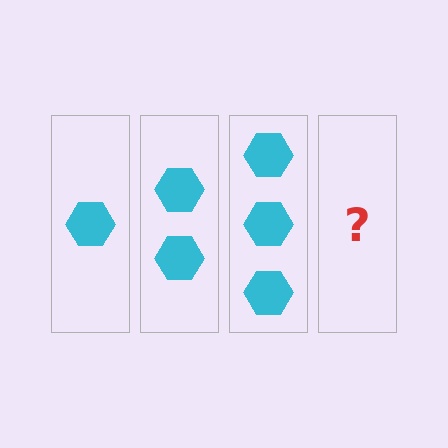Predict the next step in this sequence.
The next step is 4 hexagons.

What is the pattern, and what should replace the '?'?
The pattern is that each step adds one more hexagon. The '?' should be 4 hexagons.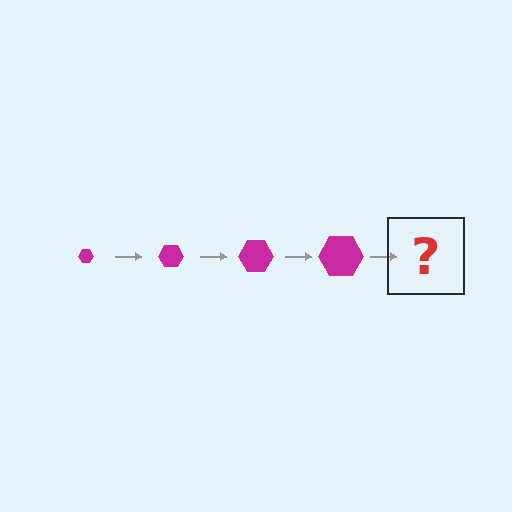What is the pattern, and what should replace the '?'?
The pattern is that the hexagon gets progressively larger each step. The '?' should be a magenta hexagon, larger than the previous one.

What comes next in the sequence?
The next element should be a magenta hexagon, larger than the previous one.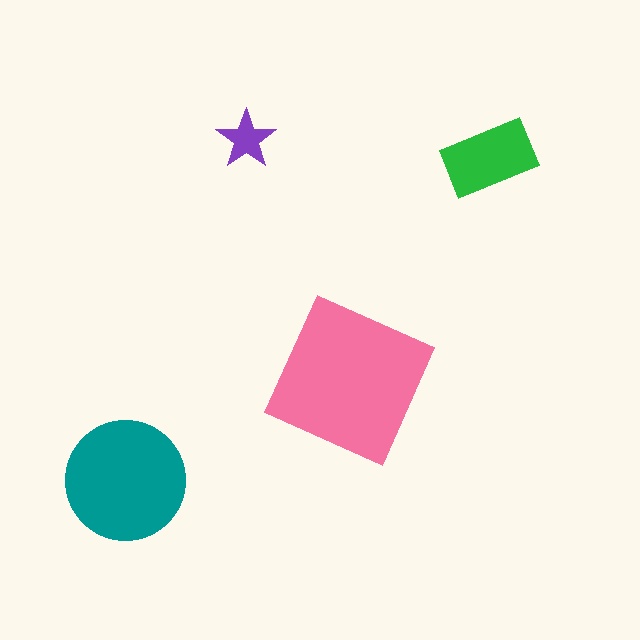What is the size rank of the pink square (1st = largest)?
1st.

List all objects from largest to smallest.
The pink square, the teal circle, the green rectangle, the purple star.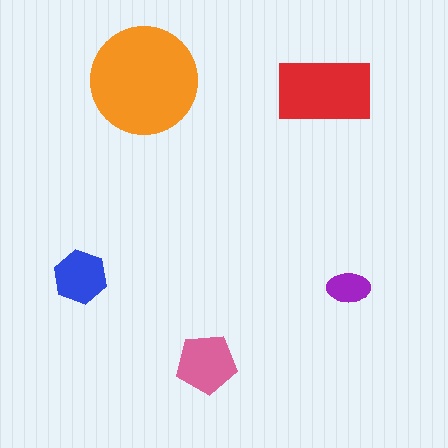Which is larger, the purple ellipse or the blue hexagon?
The blue hexagon.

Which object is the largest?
The orange circle.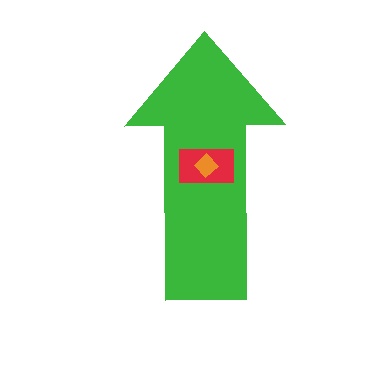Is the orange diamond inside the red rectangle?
Yes.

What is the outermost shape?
The green arrow.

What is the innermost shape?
The orange diamond.